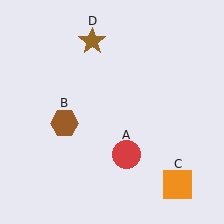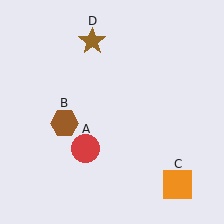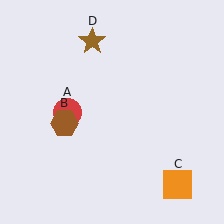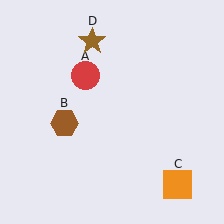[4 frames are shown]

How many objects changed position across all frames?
1 object changed position: red circle (object A).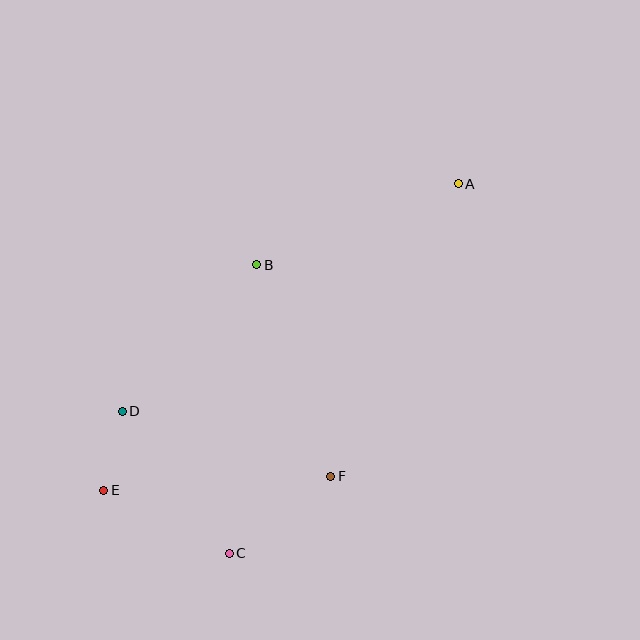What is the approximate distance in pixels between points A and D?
The distance between A and D is approximately 406 pixels.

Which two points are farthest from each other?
Points A and E are farthest from each other.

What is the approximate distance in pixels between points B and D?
The distance between B and D is approximately 199 pixels.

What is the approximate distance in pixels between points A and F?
The distance between A and F is approximately 319 pixels.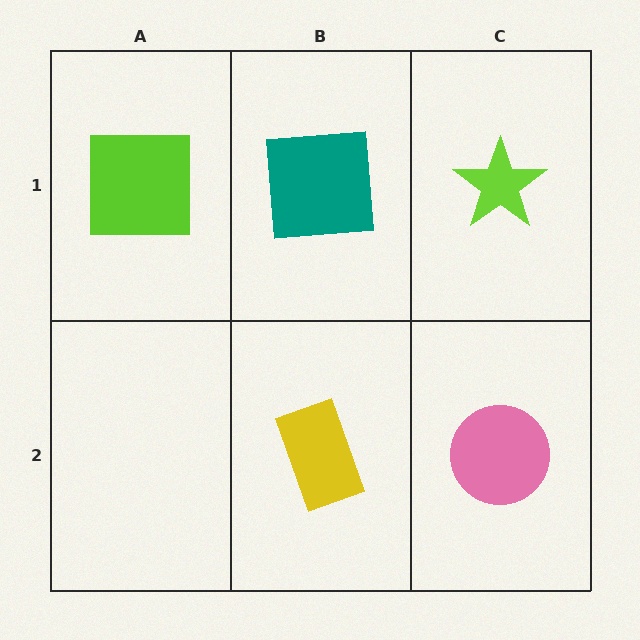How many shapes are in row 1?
3 shapes.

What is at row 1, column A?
A lime square.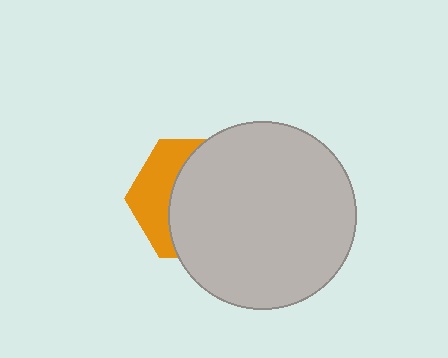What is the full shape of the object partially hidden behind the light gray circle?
The partially hidden object is an orange hexagon.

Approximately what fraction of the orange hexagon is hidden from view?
Roughly 66% of the orange hexagon is hidden behind the light gray circle.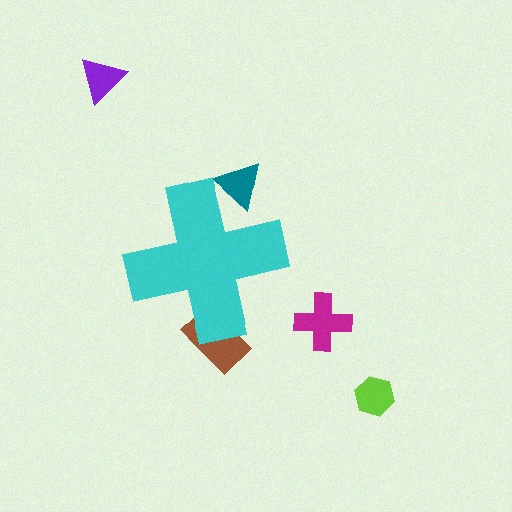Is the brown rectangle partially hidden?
Yes, the brown rectangle is partially hidden behind the cyan cross.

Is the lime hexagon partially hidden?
No, the lime hexagon is fully visible.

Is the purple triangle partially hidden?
No, the purple triangle is fully visible.